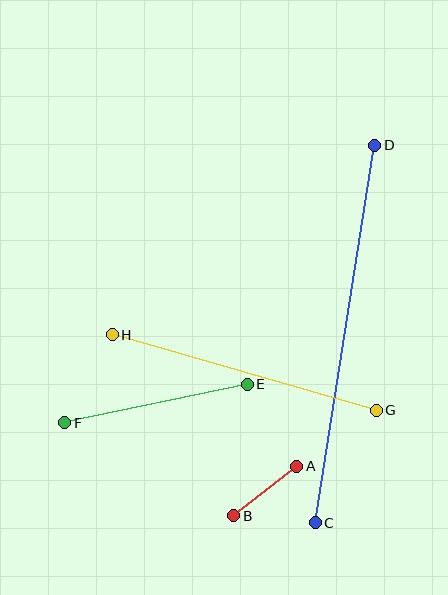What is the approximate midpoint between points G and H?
The midpoint is at approximately (244, 373) pixels.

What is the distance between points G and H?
The distance is approximately 274 pixels.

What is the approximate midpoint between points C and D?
The midpoint is at approximately (345, 334) pixels.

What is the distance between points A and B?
The distance is approximately 80 pixels.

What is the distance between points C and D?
The distance is approximately 382 pixels.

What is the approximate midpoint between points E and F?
The midpoint is at approximately (156, 404) pixels.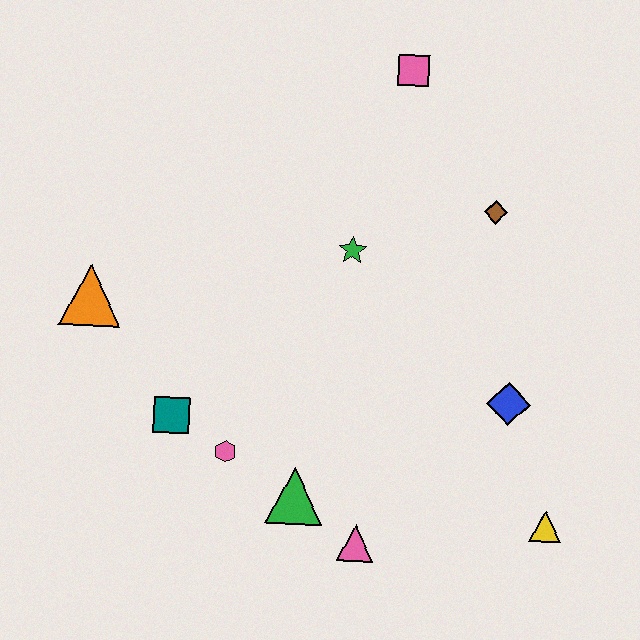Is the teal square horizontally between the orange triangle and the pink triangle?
Yes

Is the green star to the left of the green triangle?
No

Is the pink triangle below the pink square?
Yes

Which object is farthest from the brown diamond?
The orange triangle is farthest from the brown diamond.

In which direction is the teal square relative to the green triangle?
The teal square is to the left of the green triangle.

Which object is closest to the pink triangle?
The green triangle is closest to the pink triangle.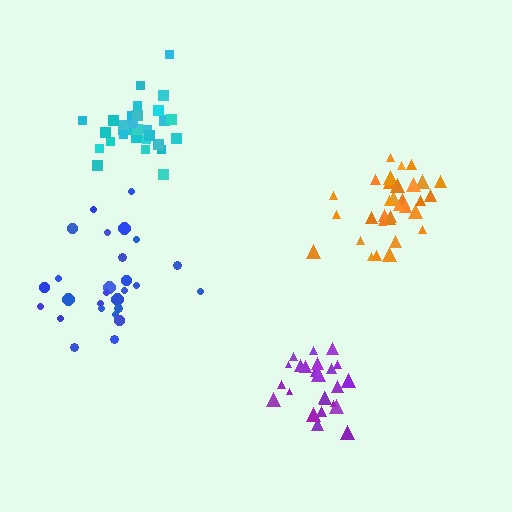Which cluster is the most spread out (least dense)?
Blue.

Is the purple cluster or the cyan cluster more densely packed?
Cyan.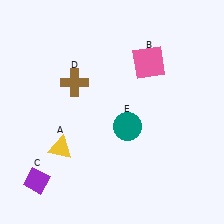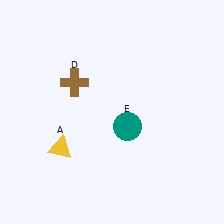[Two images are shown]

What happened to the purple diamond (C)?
The purple diamond (C) was removed in Image 2. It was in the bottom-left area of Image 1.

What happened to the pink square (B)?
The pink square (B) was removed in Image 2. It was in the top-right area of Image 1.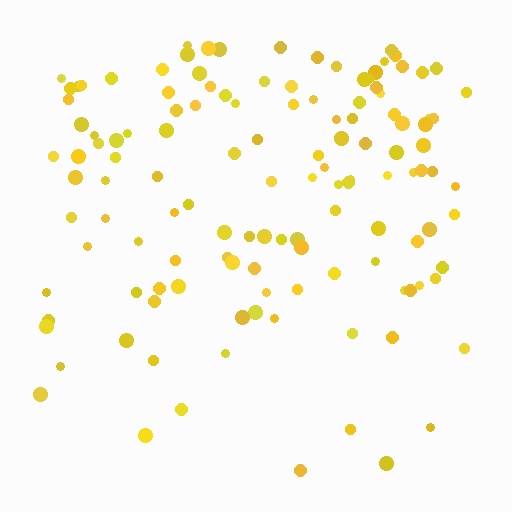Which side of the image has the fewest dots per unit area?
The bottom.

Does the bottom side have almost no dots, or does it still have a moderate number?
Still a moderate number, just noticeably fewer than the top.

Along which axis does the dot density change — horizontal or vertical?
Vertical.